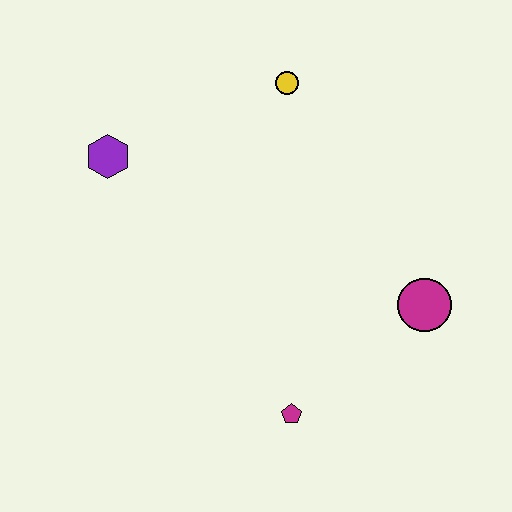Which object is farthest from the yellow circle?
The magenta pentagon is farthest from the yellow circle.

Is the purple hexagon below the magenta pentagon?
No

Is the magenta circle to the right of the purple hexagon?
Yes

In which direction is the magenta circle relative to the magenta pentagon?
The magenta circle is to the right of the magenta pentagon.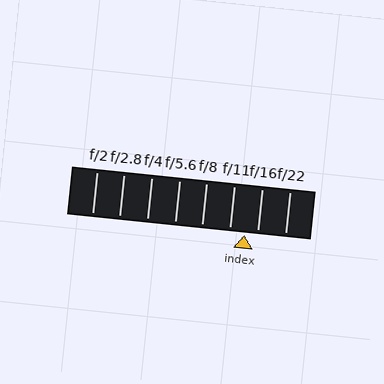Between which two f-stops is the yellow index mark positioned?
The index mark is between f/11 and f/16.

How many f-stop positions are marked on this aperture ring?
There are 8 f-stop positions marked.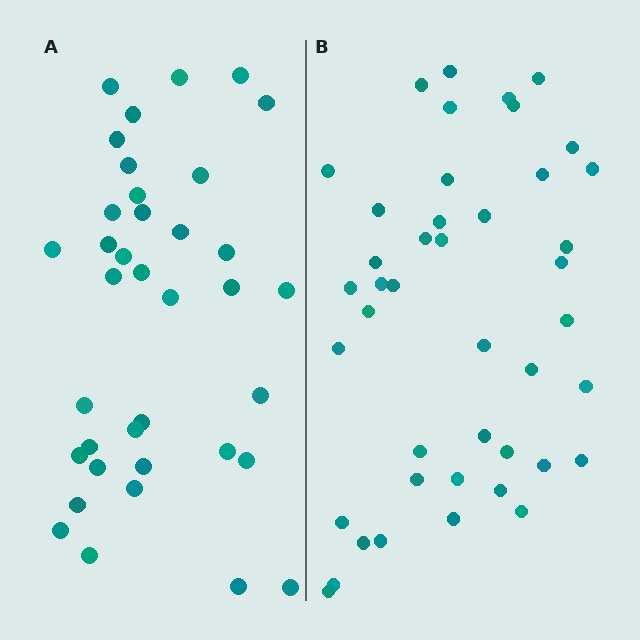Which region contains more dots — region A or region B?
Region B (the right region) has more dots.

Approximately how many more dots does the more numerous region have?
Region B has about 6 more dots than region A.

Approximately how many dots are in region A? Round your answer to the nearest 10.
About 40 dots. (The exact count is 37, which rounds to 40.)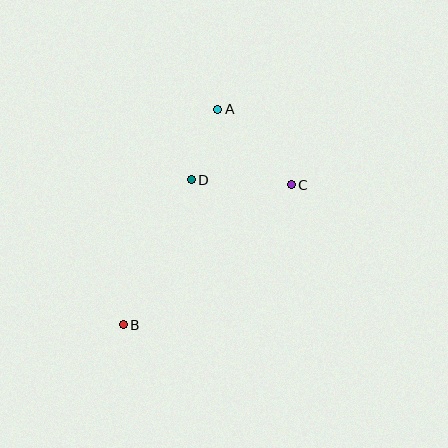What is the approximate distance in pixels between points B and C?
The distance between B and C is approximately 219 pixels.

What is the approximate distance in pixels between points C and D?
The distance between C and D is approximately 100 pixels.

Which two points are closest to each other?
Points A and D are closest to each other.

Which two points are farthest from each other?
Points A and B are farthest from each other.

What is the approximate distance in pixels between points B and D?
The distance between B and D is approximately 160 pixels.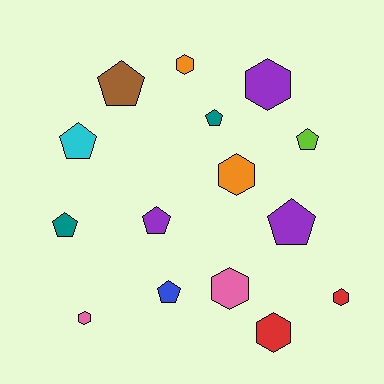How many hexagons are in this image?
There are 7 hexagons.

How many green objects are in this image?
There are no green objects.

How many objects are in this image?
There are 15 objects.